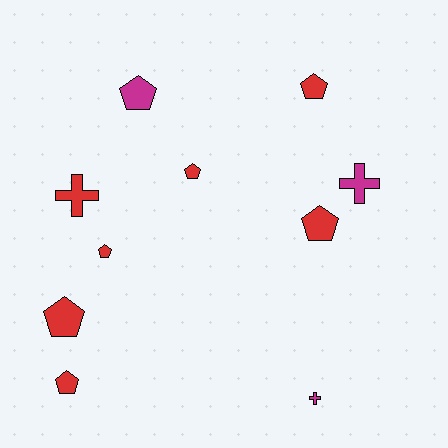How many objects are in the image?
There are 10 objects.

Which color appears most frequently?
Red, with 7 objects.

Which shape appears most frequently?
Pentagon, with 7 objects.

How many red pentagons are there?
There are 6 red pentagons.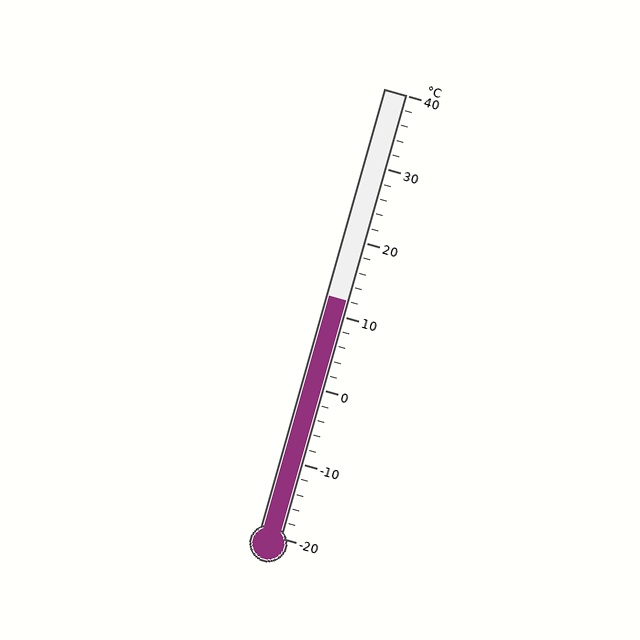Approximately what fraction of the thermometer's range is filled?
The thermometer is filled to approximately 55% of its range.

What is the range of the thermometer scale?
The thermometer scale ranges from -20°C to 40°C.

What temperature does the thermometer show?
The thermometer shows approximately 12°C.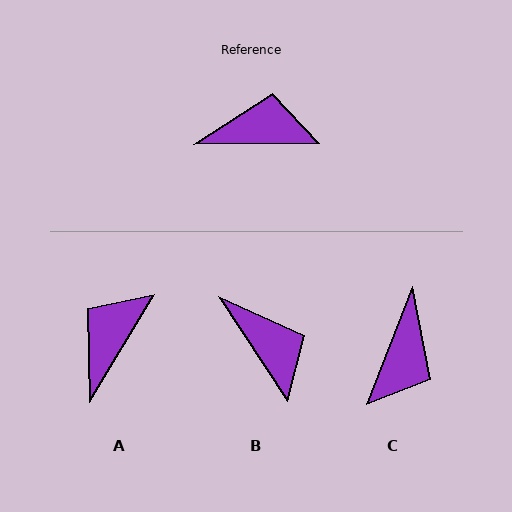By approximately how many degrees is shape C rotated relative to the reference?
Approximately 111 degrees clockwise.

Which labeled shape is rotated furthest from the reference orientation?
C, about 111 degrees away.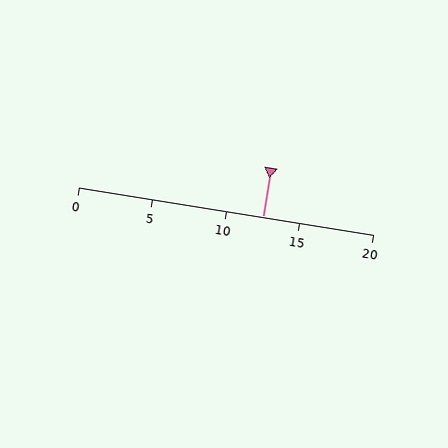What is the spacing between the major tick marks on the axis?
The major ticks are spaced 5 apart.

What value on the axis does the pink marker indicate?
The marker indicates approximately 12.5.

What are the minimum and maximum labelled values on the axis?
The axis runs from 0 to 20.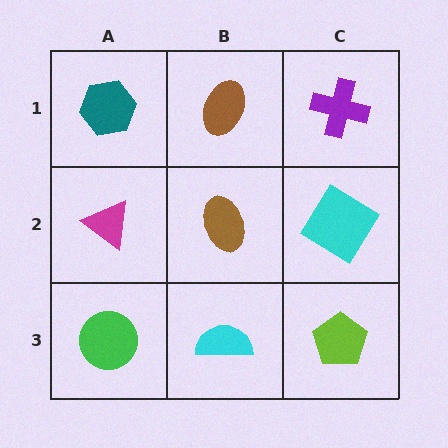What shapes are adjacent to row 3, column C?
A cyan diamond (row 2, column C), a cyan semicircle (row 3, column B).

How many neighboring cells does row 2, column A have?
3.